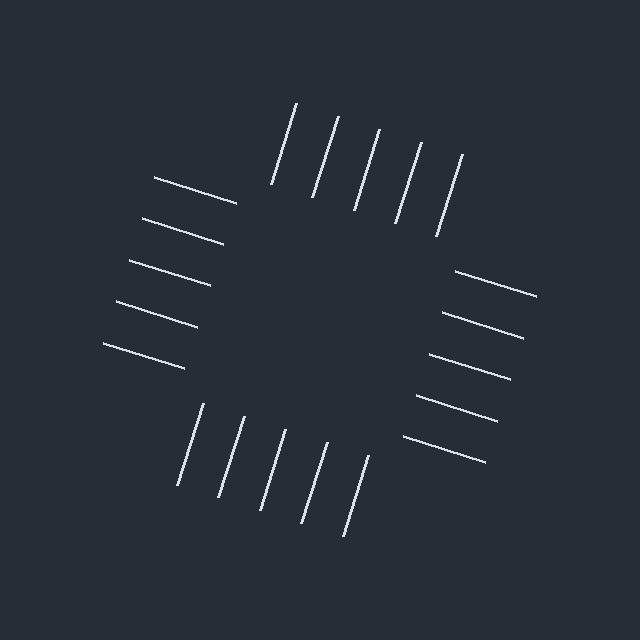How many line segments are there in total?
20 — 5 along each of the 4 edges.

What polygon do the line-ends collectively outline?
An illusory square — the line segments terminate on its edges but no continuous stroke is drawn.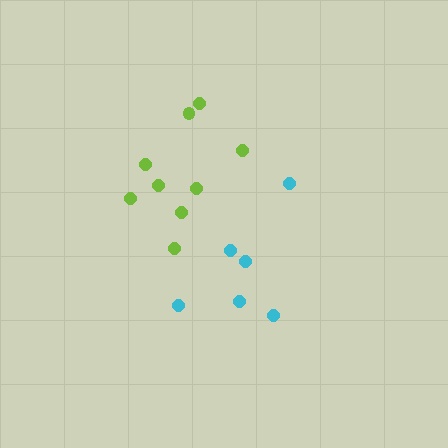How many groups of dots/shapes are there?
There are 2 groups.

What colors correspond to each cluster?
The clusters are colored: cyan, lime.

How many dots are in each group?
Group 1: 6 dots, Group 2: 9 dots (15 total).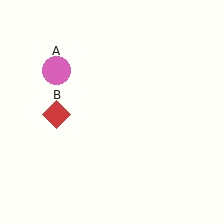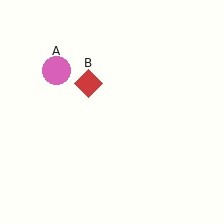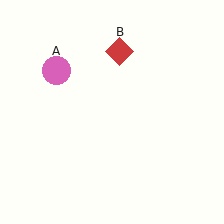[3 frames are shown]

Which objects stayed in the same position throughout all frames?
Pink circle (object A) remained stationary.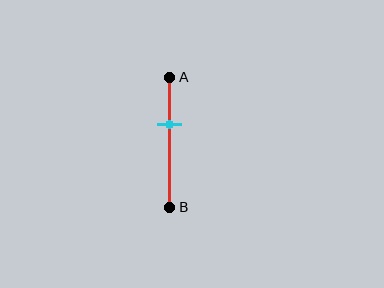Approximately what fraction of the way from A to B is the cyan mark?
The cyan mark is approximately 35% of the way from A to B.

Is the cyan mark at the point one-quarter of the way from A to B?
No, the mark is at about 35% from A, not at the 25% one-quarter point.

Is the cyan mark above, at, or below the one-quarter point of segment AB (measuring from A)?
The cyan mark is below the one-quarter point of segment AB.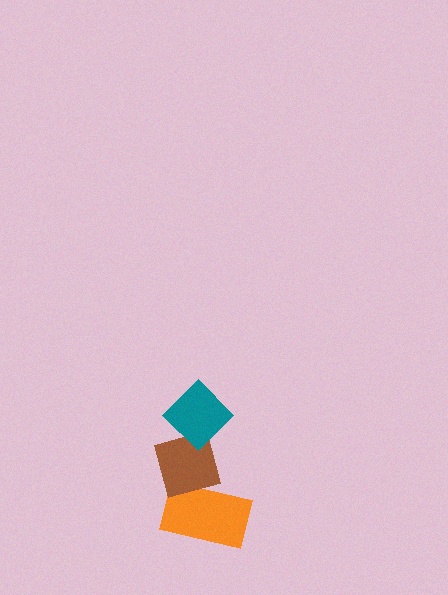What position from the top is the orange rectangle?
The orange rectangle is 3rd from the top.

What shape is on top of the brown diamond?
The teal diamond is on top of the brown diamond.